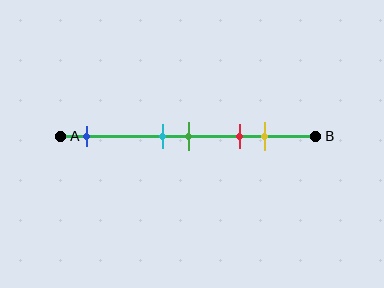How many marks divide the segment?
There are 5 marks dividing the segment.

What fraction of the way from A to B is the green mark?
The green mark is approximately 50% (0.5) of the way from A to B.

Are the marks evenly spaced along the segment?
No, the marks are not evenly spaced.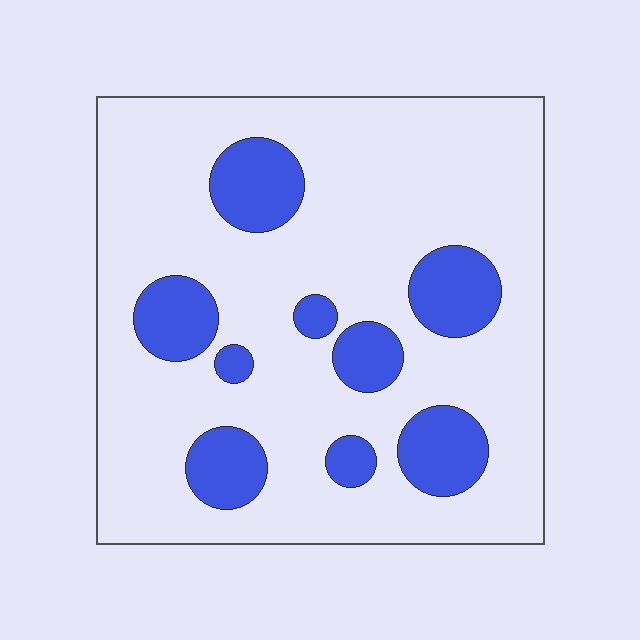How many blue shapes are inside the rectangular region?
9.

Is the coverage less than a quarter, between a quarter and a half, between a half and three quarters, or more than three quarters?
Less than a quarter.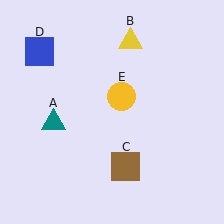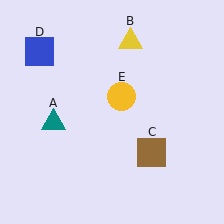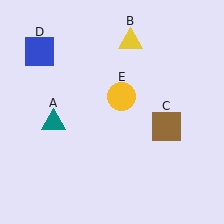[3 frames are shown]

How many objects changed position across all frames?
1 object changed position: brown square (object C).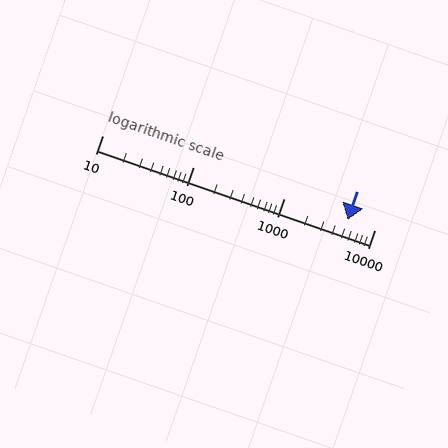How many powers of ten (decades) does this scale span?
The scale spans 3 decades, from 10 to 10000.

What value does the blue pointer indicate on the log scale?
The pointer indicates approximately 5000.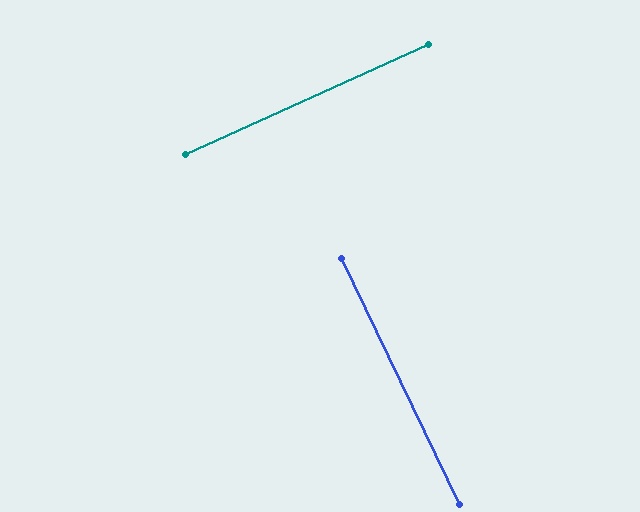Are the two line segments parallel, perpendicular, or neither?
Perpendicular — they meet at approximately 89°.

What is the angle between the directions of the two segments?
Approximately 89 degrees.